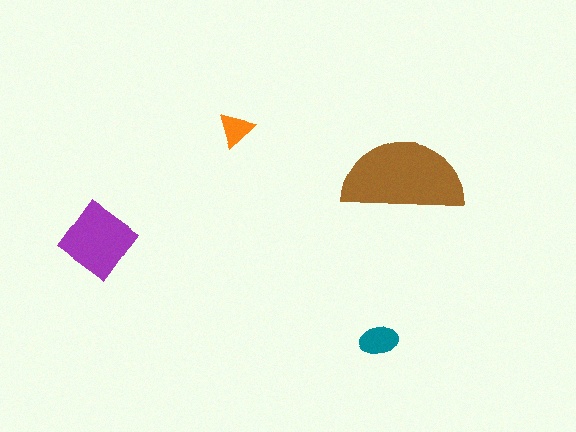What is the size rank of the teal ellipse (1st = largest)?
3rd.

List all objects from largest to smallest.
The brown semicircle, the purple diamond, the teal ellipse, the orange triangle.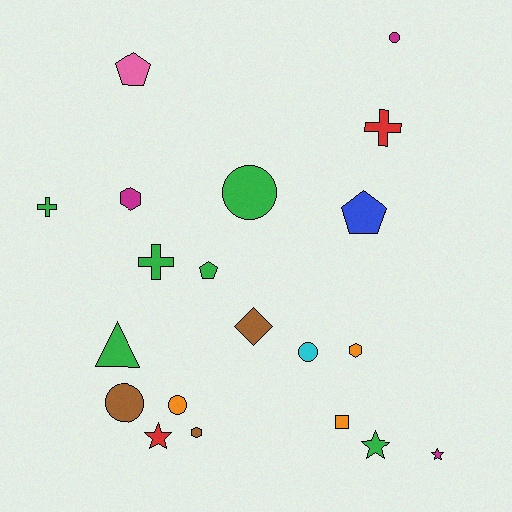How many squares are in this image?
There is 1 square.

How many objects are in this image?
There are 20 objects.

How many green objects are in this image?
There are 6 green objects.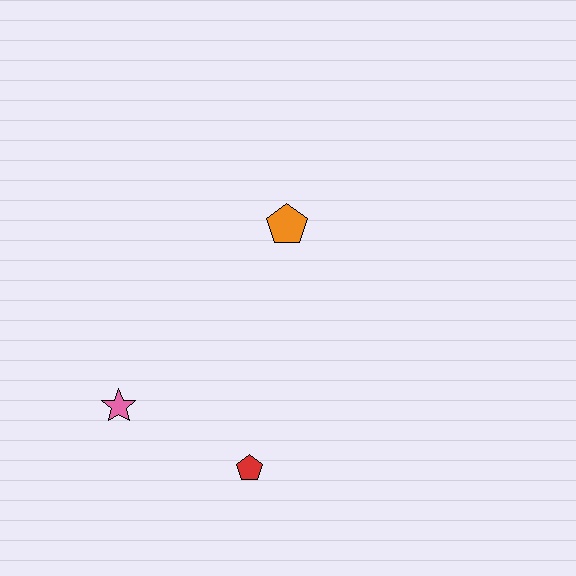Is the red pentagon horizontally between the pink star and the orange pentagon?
Yes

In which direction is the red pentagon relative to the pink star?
The red pentagon is to the right of the pink star.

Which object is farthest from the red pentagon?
The orange pentagon is farthest from the red pentagon.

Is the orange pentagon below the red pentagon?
No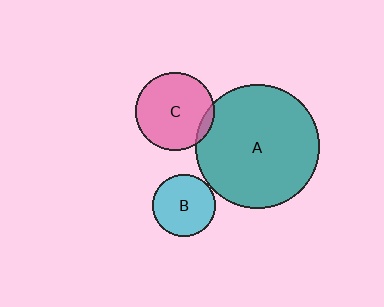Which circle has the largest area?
Circle A (teal).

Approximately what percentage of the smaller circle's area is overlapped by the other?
Approximately 10%.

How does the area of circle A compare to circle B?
Approximately 3.9 times.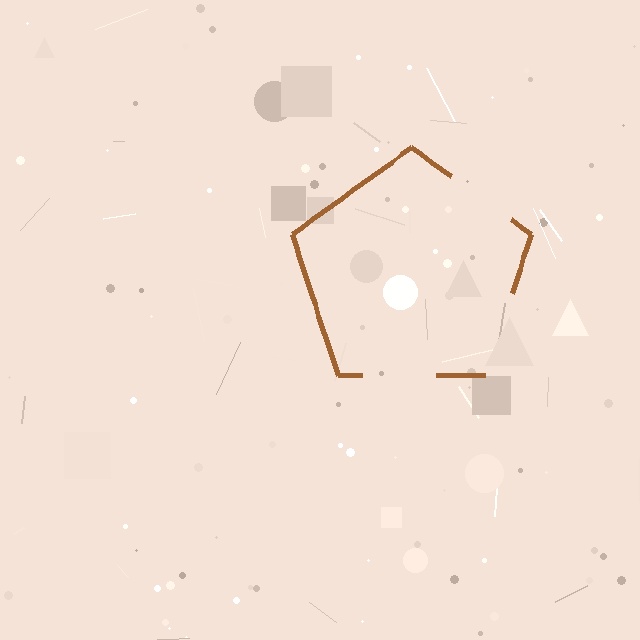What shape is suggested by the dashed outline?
The dashed outline suggests a pentagon.